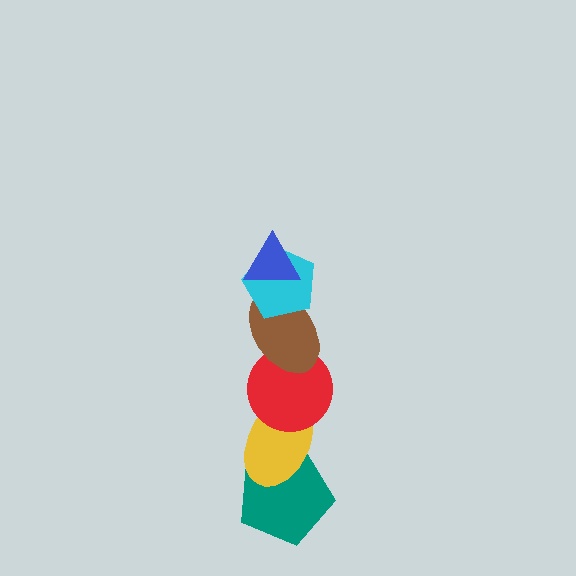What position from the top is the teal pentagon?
The teal pentagon is 6th from the top.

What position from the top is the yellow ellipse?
The yellow ellipse is 5th from the top.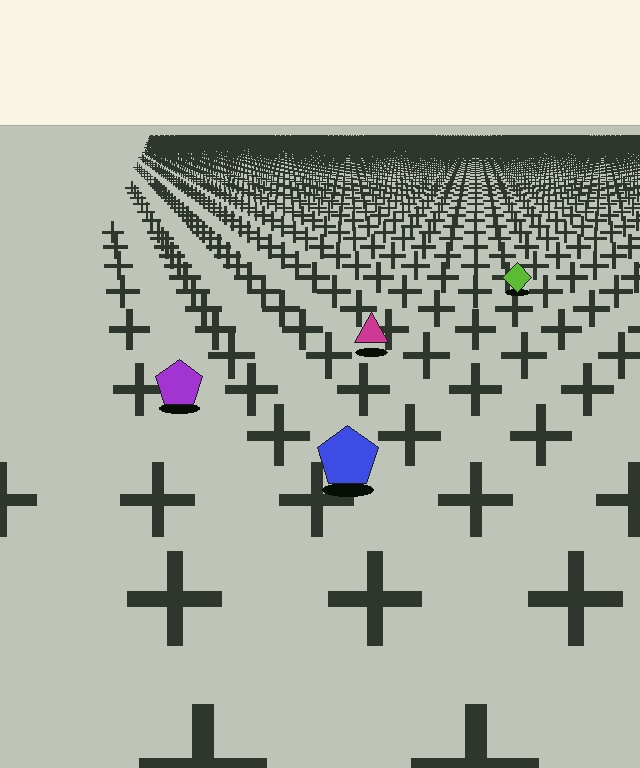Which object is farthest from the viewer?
The lime diamond is farthest from the viewer. It appears smaller and the ground texture around it is denser.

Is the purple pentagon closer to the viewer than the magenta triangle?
Yes. The purple pentagon is closer — you can tell from the texture gradient: the ground texture is coarser near it.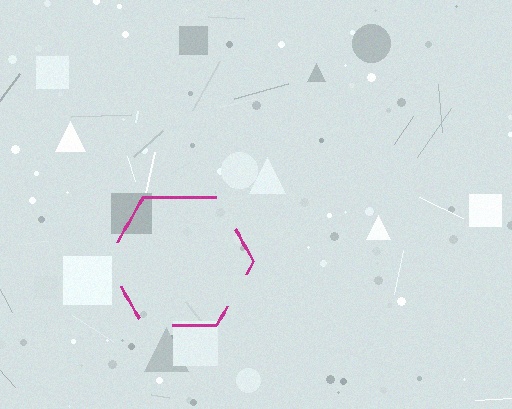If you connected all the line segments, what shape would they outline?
They would outline a hexagon.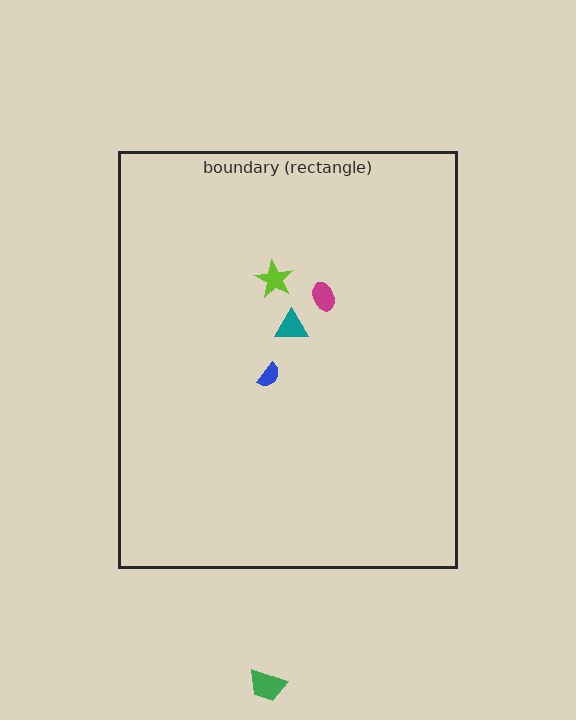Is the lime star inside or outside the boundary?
Inside.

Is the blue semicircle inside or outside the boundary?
Inside.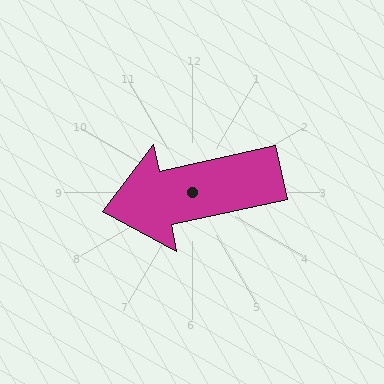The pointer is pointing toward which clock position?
Roughly 9 o'clock.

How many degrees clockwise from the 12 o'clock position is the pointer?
Approximately 258 degrees.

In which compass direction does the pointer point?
West.